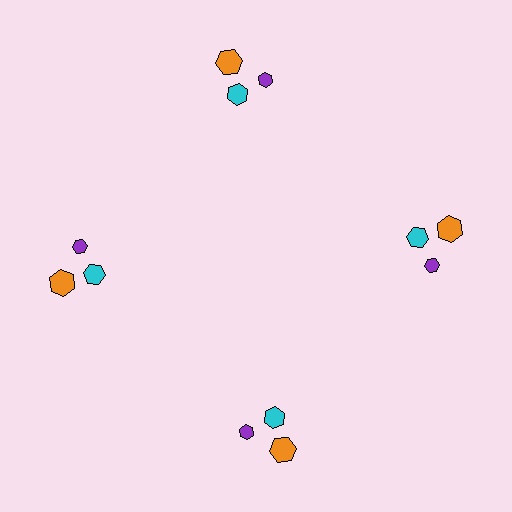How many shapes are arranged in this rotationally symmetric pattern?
There are 12 shapes, arranged in 4 groups of 3.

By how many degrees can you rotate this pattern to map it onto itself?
The pattern maps onto itself every 90 degrees of rotation.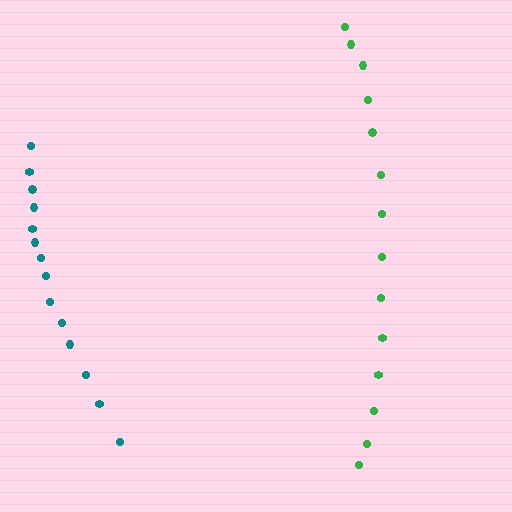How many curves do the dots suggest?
There are 2 distinct paths.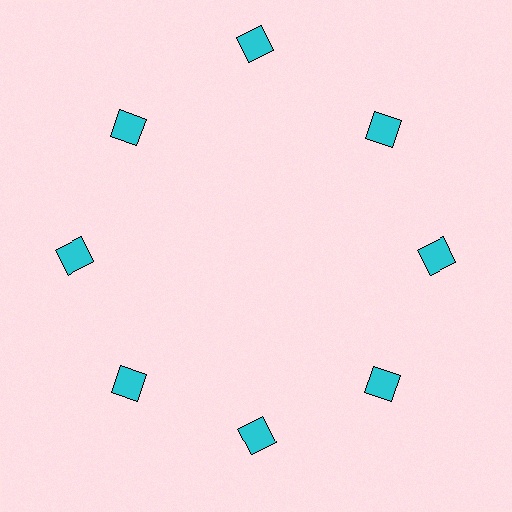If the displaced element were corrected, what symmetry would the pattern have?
It would have 8-fold rotational symmetry — the pattern would map onto itself every 45 degrees.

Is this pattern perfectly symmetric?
No. The 8 cyan squares are arranged in a ring, but one element near the 12 o'clock position is pushed outward from the center, breaking the 8-fold rotational symmetry.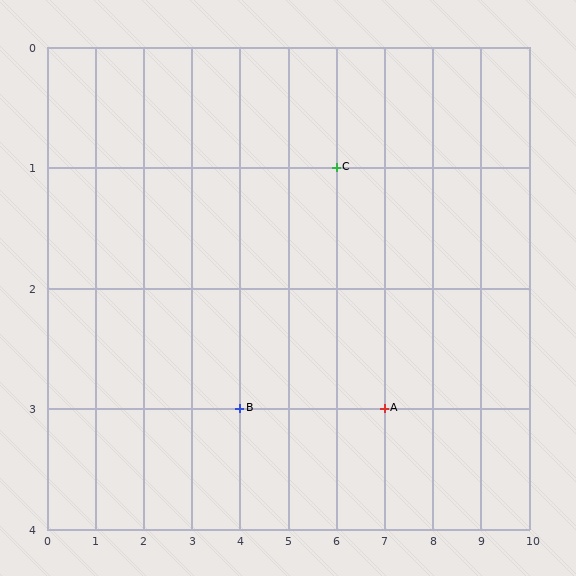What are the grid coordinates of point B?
Point B is at grid coordinates (4, 3).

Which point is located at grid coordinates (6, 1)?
Point C is at (6, 1).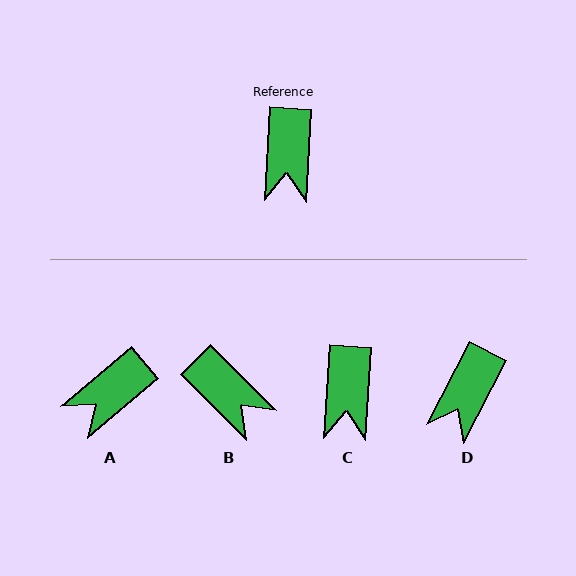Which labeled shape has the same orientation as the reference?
C.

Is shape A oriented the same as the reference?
No, it is off by about 47 degrees.